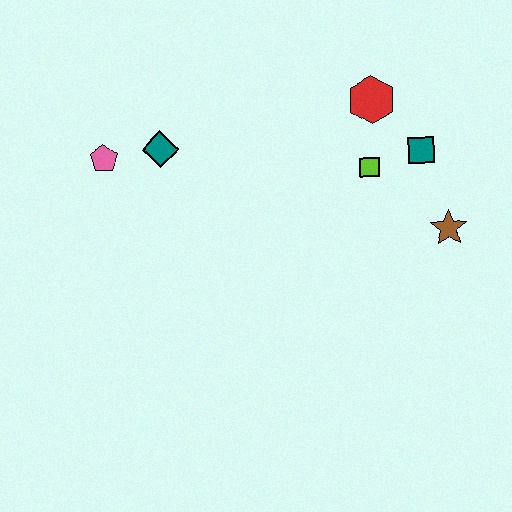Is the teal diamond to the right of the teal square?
No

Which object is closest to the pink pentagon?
The teal diamond is closest to the pink pentagon.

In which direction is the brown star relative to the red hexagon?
The brown star is below the red hexagon.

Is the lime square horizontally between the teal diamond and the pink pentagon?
No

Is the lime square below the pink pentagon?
Yes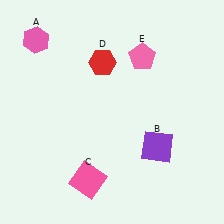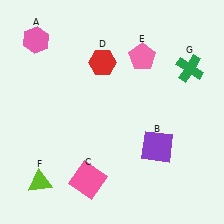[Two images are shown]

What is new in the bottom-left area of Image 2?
A lime triangle (F) was added in the bottom-left area of Image 2.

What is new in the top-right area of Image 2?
A green cross (G) was added in the top-right area of Image 2.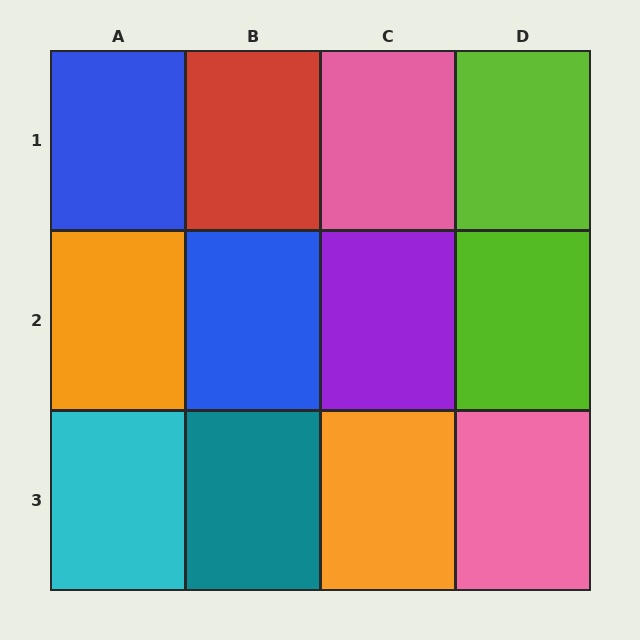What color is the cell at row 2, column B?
Blue.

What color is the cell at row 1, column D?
Lime.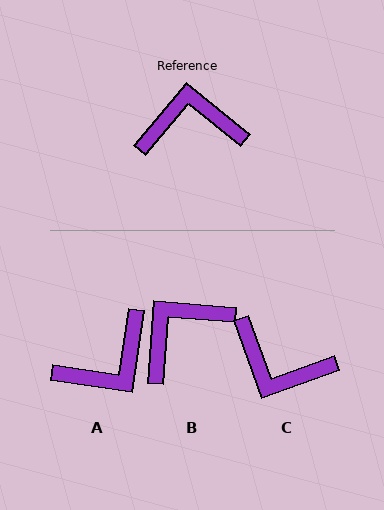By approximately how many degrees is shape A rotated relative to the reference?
Approximately 149 degrees clockwise.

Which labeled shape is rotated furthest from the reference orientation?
C, about 149 degrees away.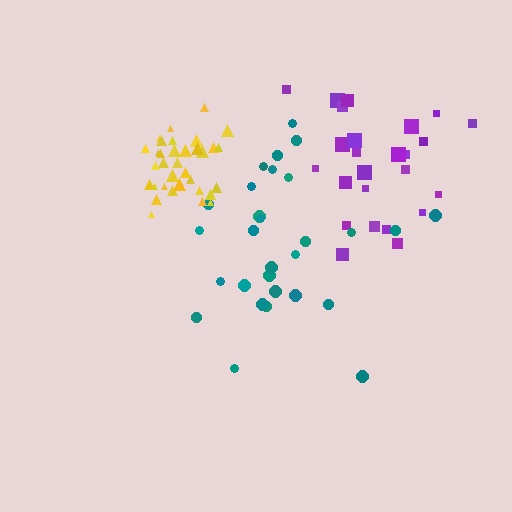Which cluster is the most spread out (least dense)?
Teal.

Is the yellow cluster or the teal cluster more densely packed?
Yellow.